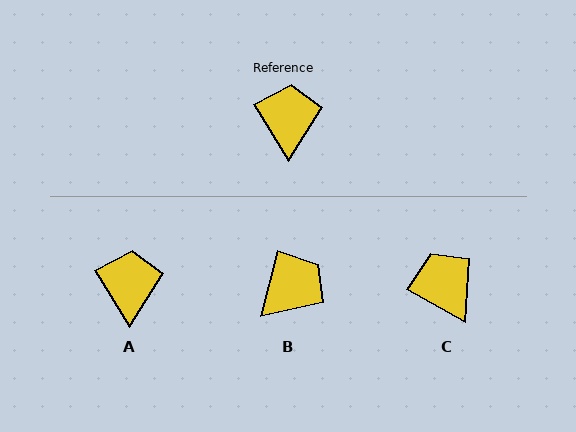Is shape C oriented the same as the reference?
No, it is off by about 29 degrees.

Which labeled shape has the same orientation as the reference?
A.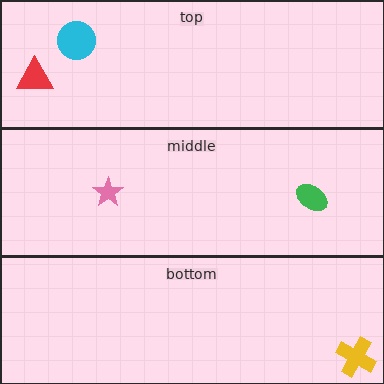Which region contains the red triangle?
The top region.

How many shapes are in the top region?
2.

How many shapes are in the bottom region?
1.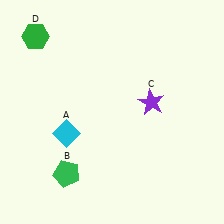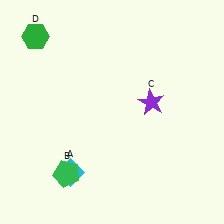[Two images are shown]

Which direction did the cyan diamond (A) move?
The cyan diamond (A) moved down.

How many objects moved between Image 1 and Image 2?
1 object moved between the two images.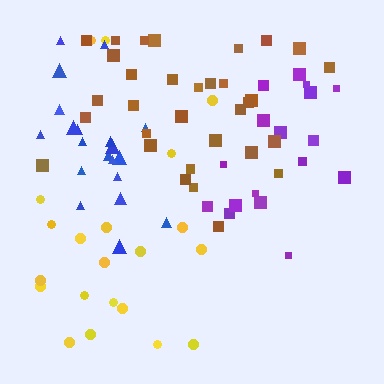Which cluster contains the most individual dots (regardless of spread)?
Brown (34).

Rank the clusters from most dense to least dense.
blue, brown, purple, yellow.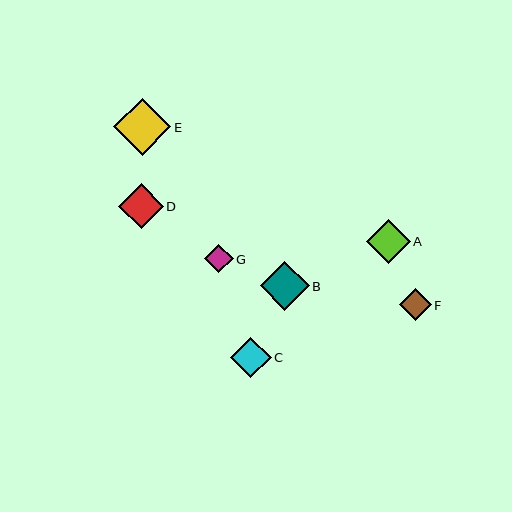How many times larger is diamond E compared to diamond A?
Diamond E is approximately 1.3 times the size of diamond A.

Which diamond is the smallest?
Diamond G is the smallest with a size of approximately 28 pixels.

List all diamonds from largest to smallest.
From largest to smallest: E, B, D, A, C, F, G.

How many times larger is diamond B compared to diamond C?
Diamond B is approximately 1.2 times the size of diamond C.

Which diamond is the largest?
Diamond E is the largest with a size of approximately 57 pixels.